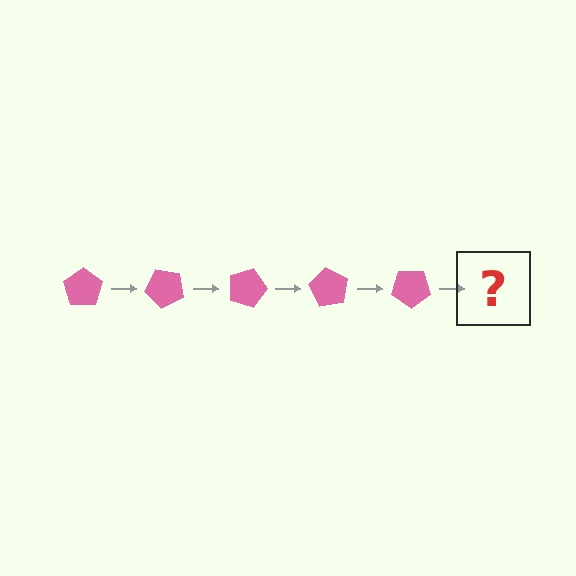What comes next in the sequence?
The next element should be a pink pentagon rotated 225 degrees.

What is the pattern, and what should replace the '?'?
The pattern is that the pentagon rotates 45 degrees each step. The '?' should be a pink pentagon rotated 225 degrees.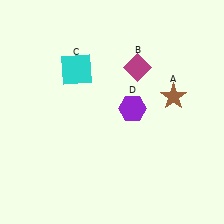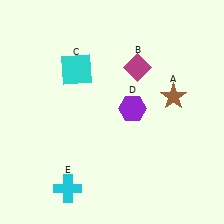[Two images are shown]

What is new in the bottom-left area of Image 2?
A cyan cross (E) was added in the bottom-left area of Image 2.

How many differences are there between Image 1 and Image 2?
There is 1 difference between the two images.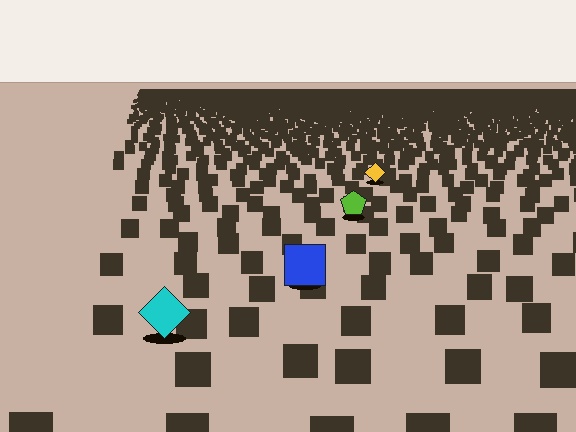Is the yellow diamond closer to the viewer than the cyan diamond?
No. The cyan diamond is closer — you can tell from the texture gradient: the ground texture is coarser near it.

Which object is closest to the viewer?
The cyan diamond is closest. The texture marks near it are larger and more spread out.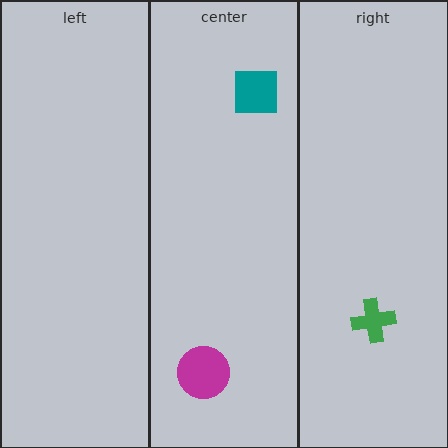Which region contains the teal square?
The center region.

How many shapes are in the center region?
2.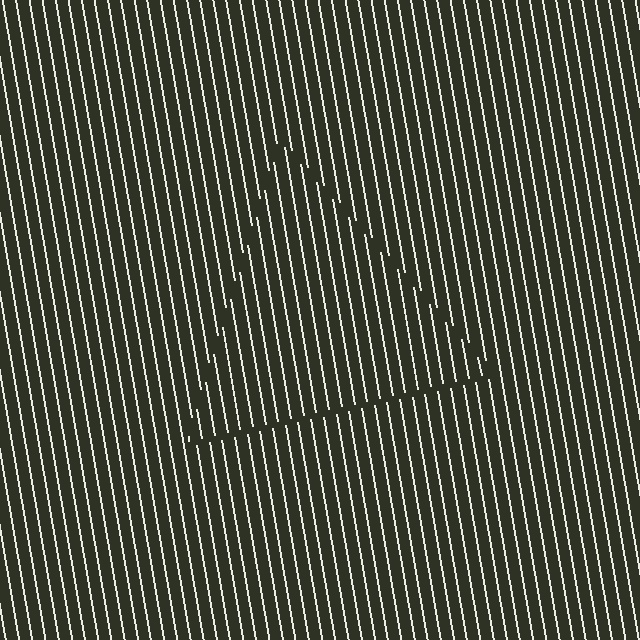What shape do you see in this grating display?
An illusory triangle. The interior of the shape contains the same grating, shifted by half a period — the contour is defined by the phase discontinuity where line-ends from the inner and outer gratings abut.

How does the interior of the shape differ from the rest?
The interior of the shape contains the same grating, shifted by half a period — the contour is defined by the phase discontinuity where line-ends from the inner and outer gratings abut.